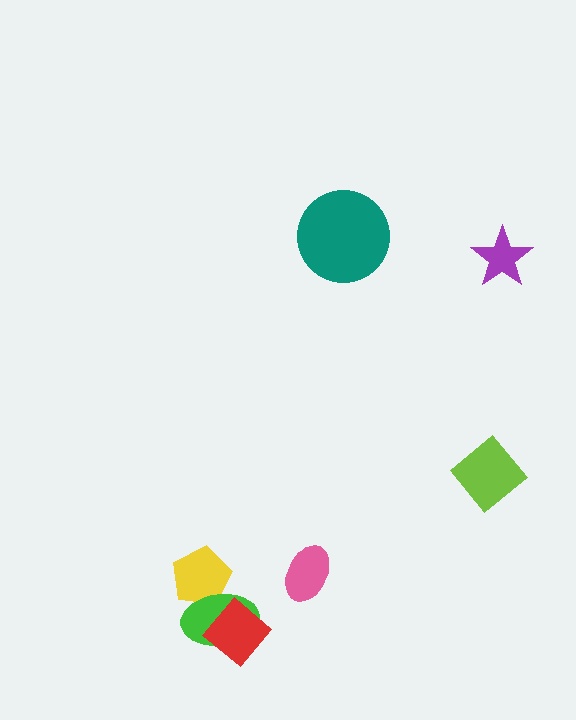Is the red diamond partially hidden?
No, no other shape covers it.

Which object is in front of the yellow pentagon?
The green ellipse is in front of the yellow pentagon.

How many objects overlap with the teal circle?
0 objects overlap with the teal circle.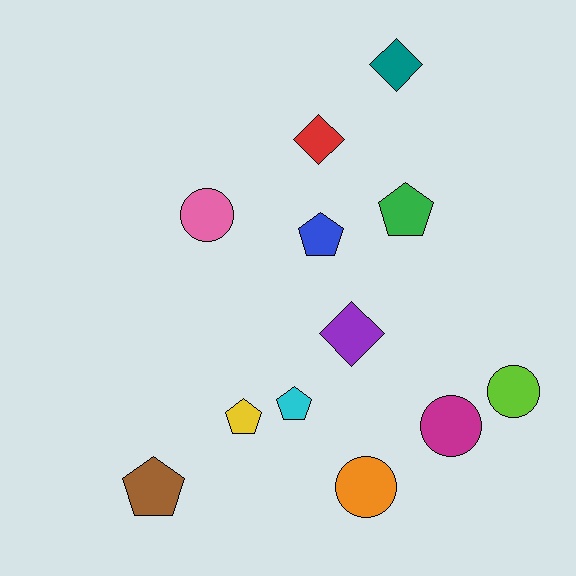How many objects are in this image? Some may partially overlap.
There are 12 objects.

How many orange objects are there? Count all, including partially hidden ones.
There is 1 orange object.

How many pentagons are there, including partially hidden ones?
There are 5 pentagons.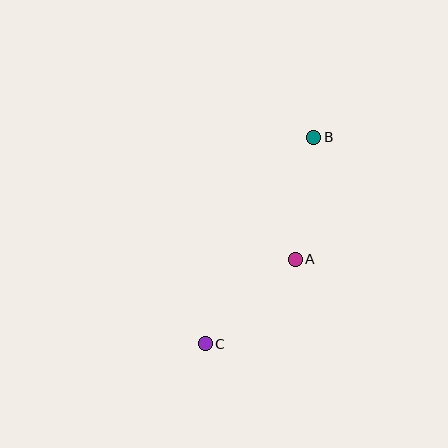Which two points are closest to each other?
Points A and C are closest to each other.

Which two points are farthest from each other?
Points B and C are farthest from each other.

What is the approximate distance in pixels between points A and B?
The distance between A and B is approximately 124 pixels.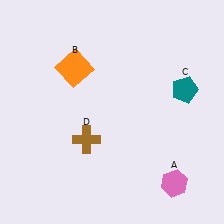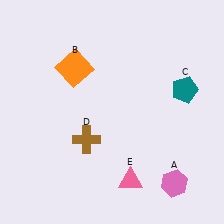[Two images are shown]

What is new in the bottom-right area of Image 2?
A pink triangle (E) was added in the bottom-right area of Image 2.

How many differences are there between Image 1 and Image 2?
There is 1 difference between the two images.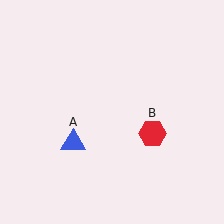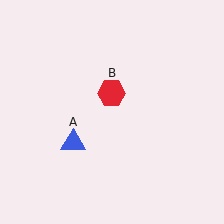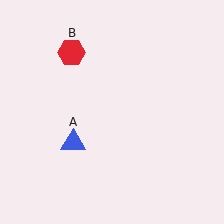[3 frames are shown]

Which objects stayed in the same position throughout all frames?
Blue triangle (object A) remained stationary.